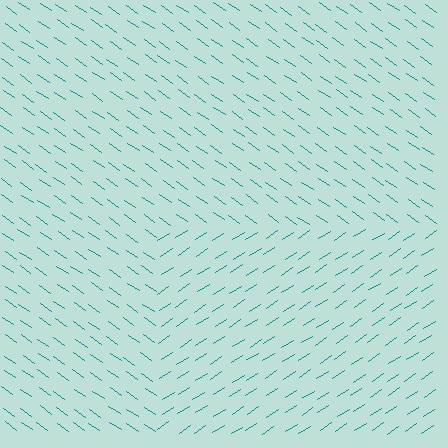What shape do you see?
I see a rectangle.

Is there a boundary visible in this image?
Yes, there is a texture boundary formed by a change in line orientation.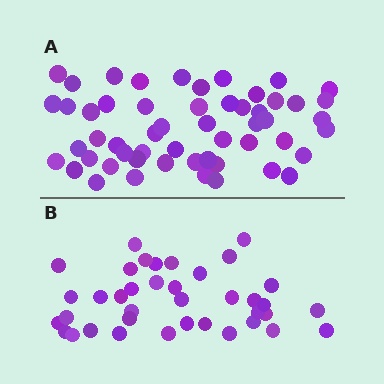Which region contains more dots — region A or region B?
Region A (the top region) has more dots.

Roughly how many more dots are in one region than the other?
Region A has approximately 15 more dots than region B.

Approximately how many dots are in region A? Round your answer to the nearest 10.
About 50 dots. (The exact count is 54, which rounds to 50.)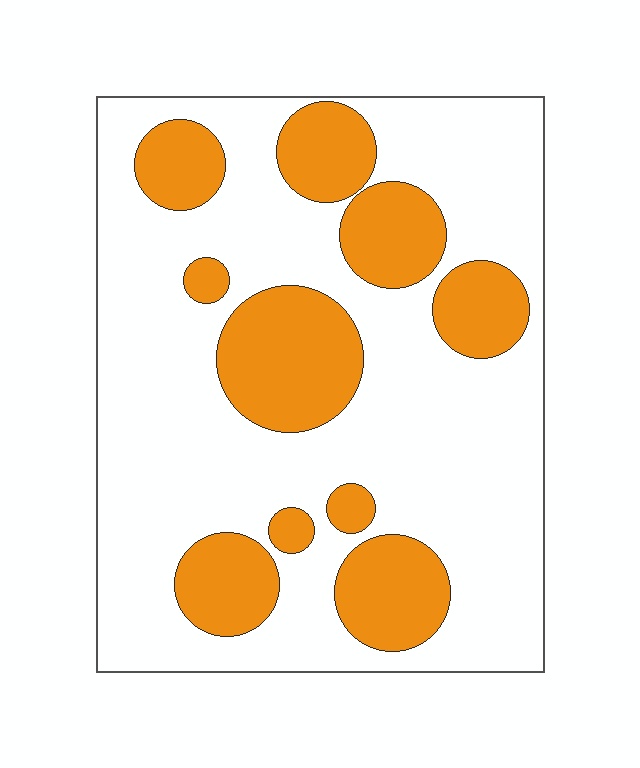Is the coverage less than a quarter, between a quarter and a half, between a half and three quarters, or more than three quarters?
Between a quarter and a half.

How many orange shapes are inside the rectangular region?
10.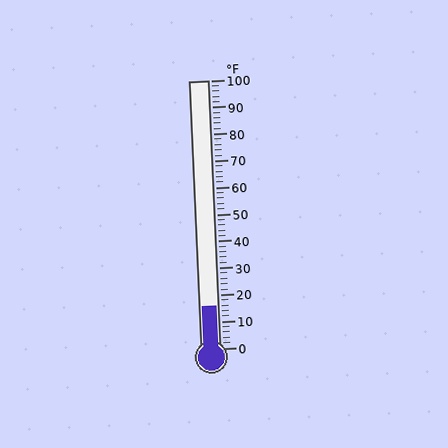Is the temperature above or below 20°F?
The temperature is below 20°F.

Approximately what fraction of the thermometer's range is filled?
The thermometer is filled to approximately 15% of its range.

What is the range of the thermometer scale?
The thermometer scale ranges from 0°F to 100°F.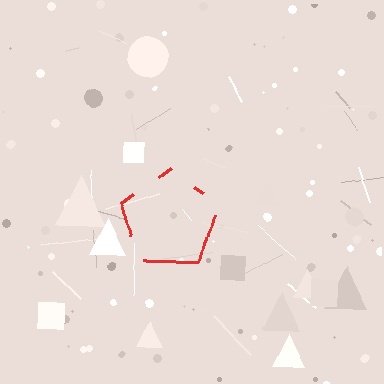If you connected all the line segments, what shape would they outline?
They would outline a pentagon.